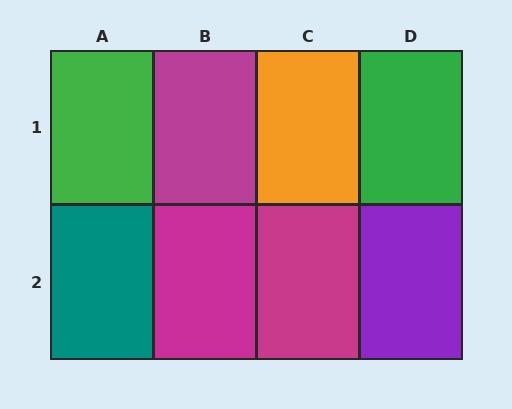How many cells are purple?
1 cell is purple.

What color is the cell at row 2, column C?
Magenta.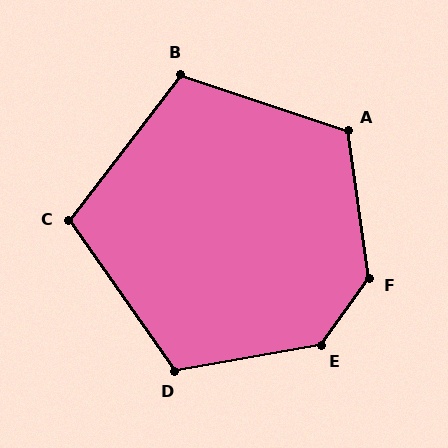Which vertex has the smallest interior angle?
C, at approximately 107 degrees.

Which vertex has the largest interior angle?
F, at approximately 136 degrees.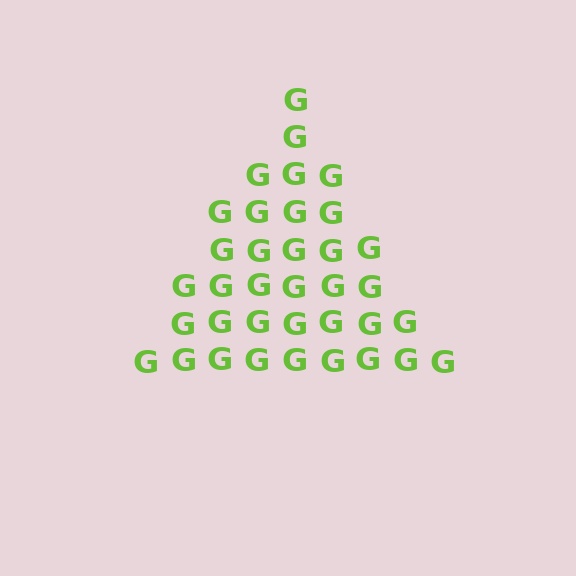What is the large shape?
The large shape is a triangle.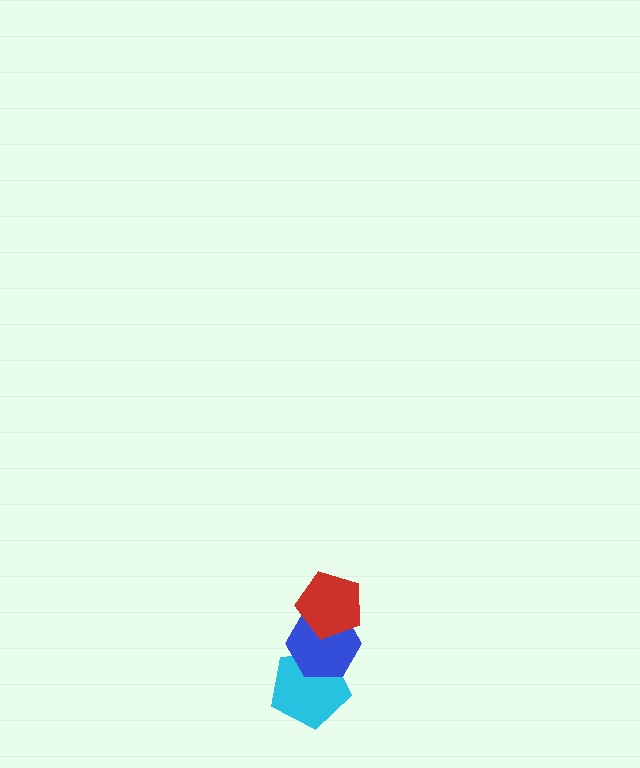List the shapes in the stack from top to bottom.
From top to bottom: the red pentagon, the blue hexagon, the cyan pentagon.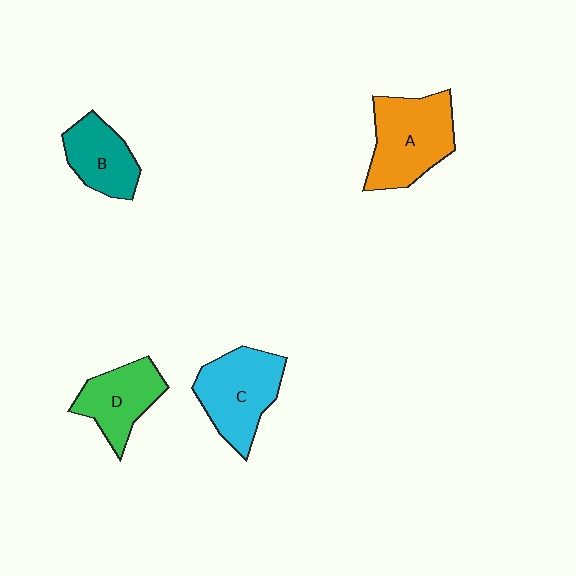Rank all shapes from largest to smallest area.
From largest to smallest: A (orange), C (cyan), D (green), B (teal).